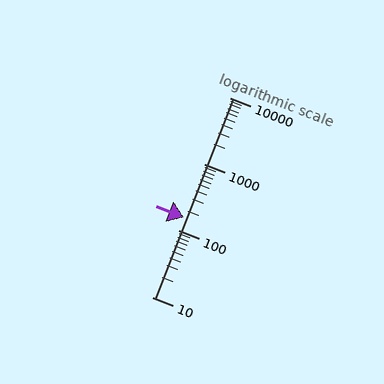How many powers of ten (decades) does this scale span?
The scale spans 3 decades, from 10 to 10000.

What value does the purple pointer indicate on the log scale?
The pointer indicates approximately 160.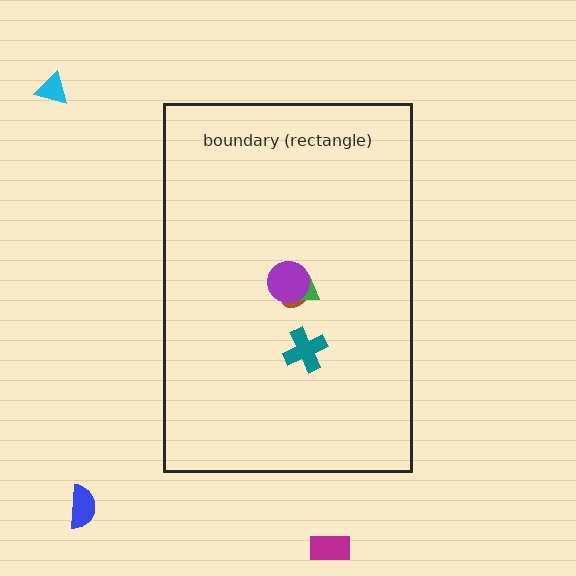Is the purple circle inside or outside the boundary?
Inside.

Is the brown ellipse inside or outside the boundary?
Inside.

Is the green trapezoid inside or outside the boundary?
Inside.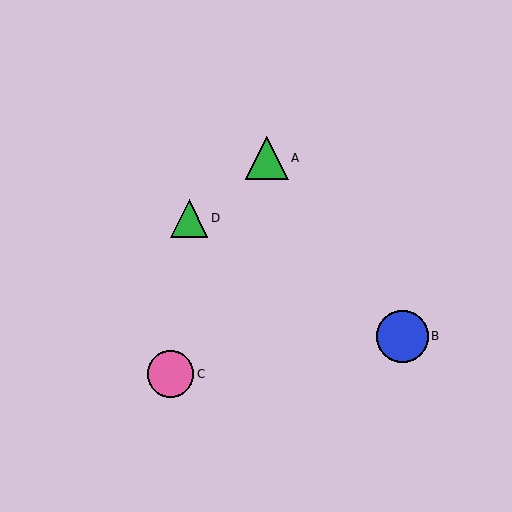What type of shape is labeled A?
Shape A is a green triangle.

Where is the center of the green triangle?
The center of the green triangle is at (267, 158).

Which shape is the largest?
The blue circle (labeled B) is the largest.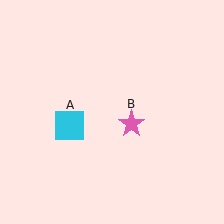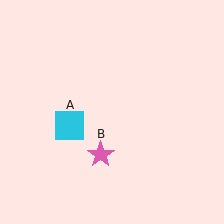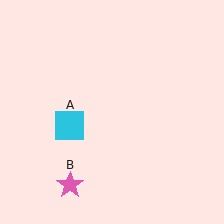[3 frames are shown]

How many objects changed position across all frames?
1 object changed position: pink star (object B).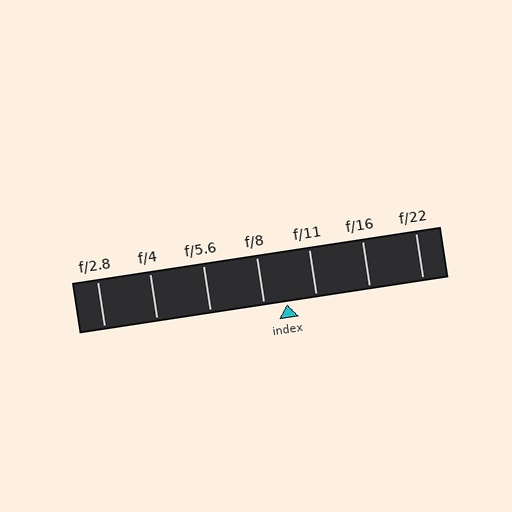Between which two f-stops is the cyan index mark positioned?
The index mark is between f/8 and f/11.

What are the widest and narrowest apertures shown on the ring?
The widest aperture shown is f/2.8 and the narrowest is f/22.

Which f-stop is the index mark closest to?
The index mark is closest to f/8.